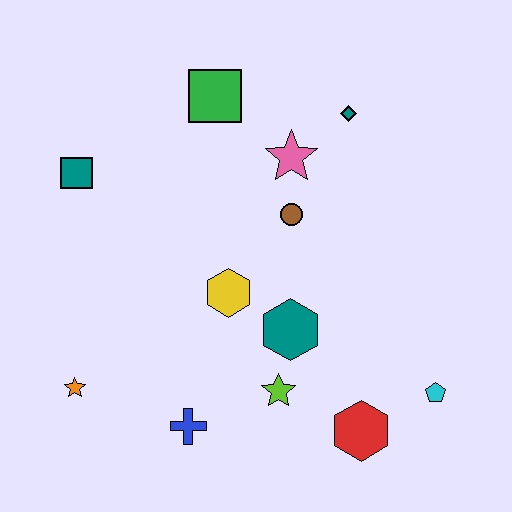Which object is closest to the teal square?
The green square is closest to the teal square.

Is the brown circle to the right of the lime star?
Yes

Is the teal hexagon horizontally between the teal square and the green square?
No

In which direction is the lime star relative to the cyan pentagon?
The lime star is to the left of the cyan pentagon.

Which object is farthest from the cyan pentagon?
The teal square is farthest from the cyan pentagon.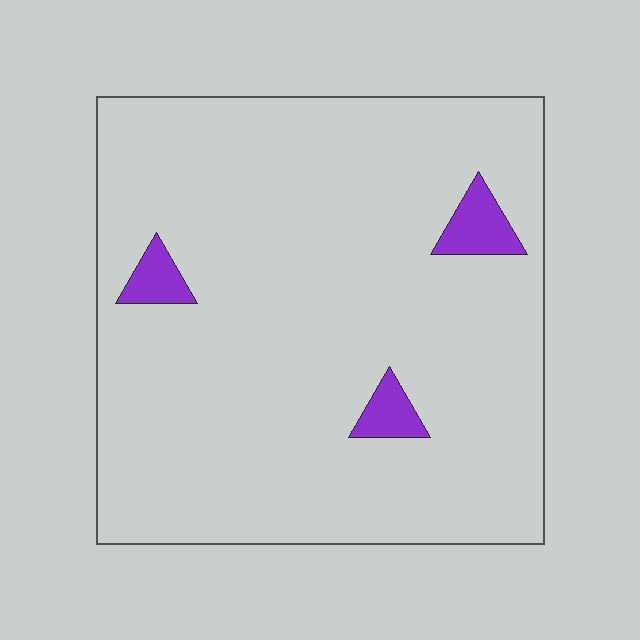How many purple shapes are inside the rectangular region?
3.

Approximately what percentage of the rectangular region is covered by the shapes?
Approximately 5%.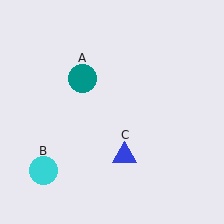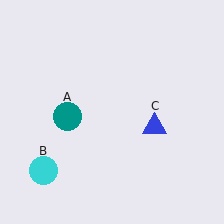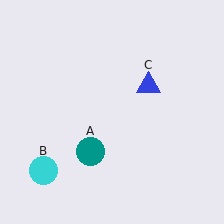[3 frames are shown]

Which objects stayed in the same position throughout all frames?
Cyan circle (object B) remained stationary.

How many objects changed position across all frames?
2 objects changed position: teal circle (object A), blue triangle (object C).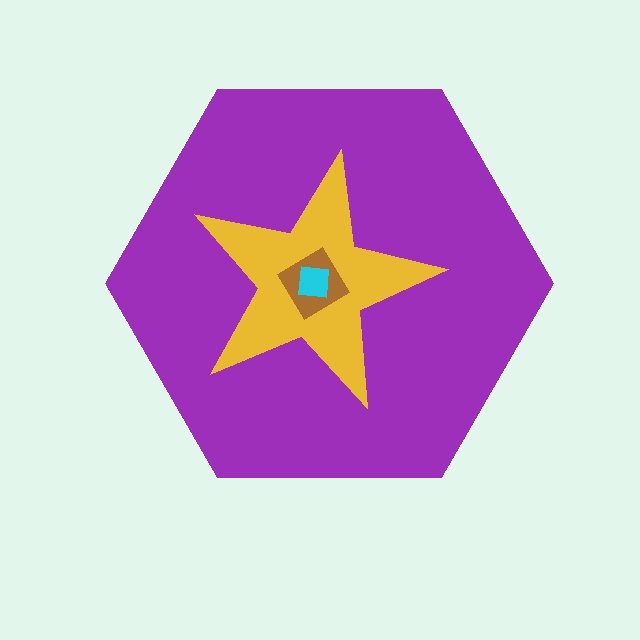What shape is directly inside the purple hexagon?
The yellow star.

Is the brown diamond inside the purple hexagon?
Yes.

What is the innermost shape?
The cyan square.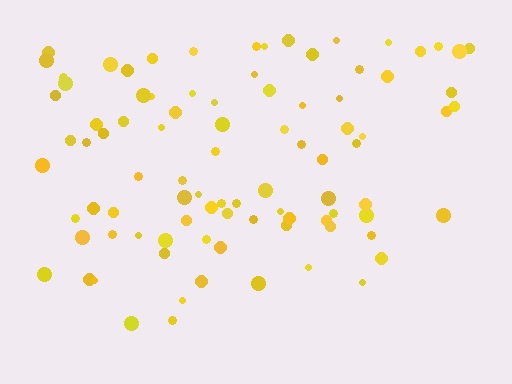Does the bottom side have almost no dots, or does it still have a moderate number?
Still a moderate number, just noticeably fewer than the top.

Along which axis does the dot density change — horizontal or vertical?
Vertical.